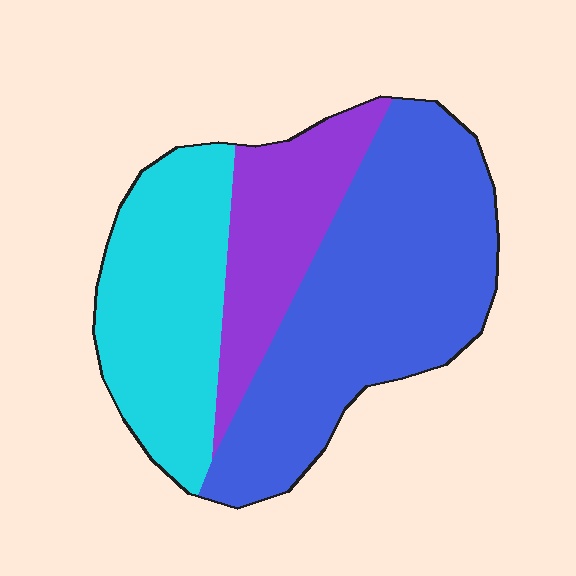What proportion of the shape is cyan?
Cyan covers about 30% of the shape.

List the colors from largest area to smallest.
From largest to smallest: blue, cyan, purple.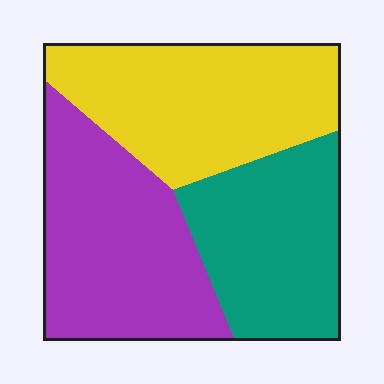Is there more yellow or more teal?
Yellow.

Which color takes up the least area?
Teal, at roughly 30%.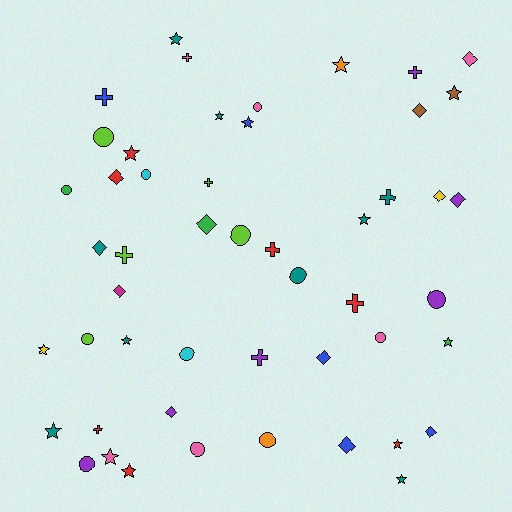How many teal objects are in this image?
There are 9 teal objects.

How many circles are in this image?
There are 13 circles.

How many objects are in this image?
There are 50 objects.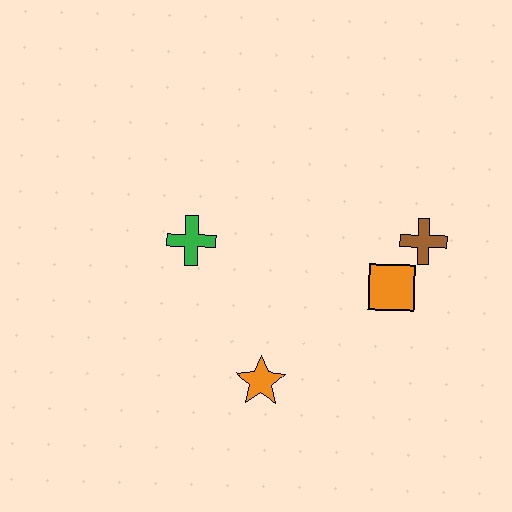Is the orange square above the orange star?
Yes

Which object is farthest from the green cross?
The brown cross is farthest from the green cross.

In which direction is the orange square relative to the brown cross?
The orange square is below the brown cross.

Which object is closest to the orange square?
The brown cross is closest to the orange square.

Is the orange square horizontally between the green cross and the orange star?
No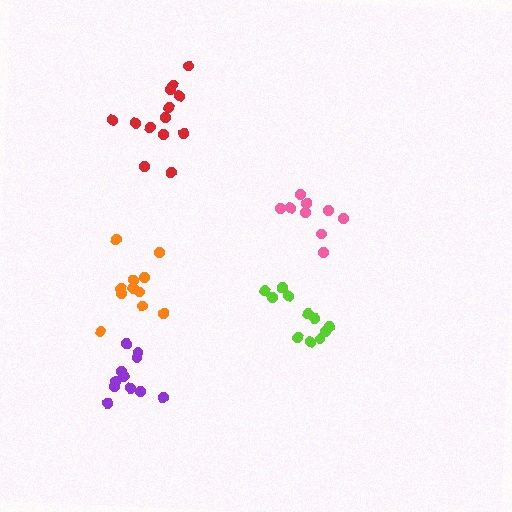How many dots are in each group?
Group 1: 13 dots, Group 2: 11 dots, Group 3: 11 dots, Group 4: 9 dots, Group 5: 11 dots (55 total).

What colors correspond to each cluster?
The clusters are colored: red, lime, orange, pink, purple.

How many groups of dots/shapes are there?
There are 5 groups.